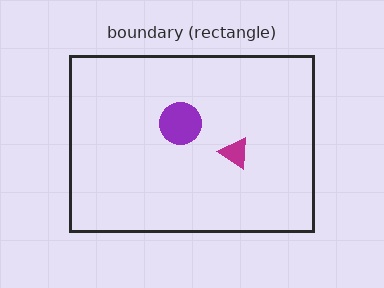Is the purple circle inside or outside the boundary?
Inside.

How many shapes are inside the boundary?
2 inside, 0 outside.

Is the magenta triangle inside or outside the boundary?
Inside.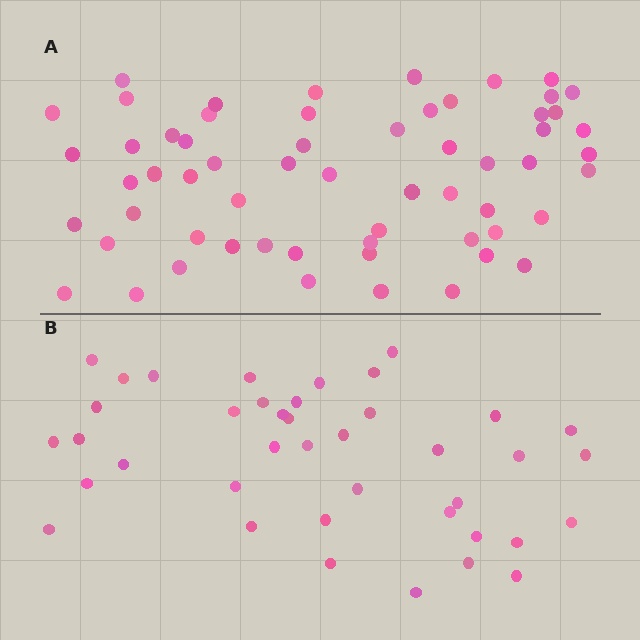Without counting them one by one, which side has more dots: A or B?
Region A (the top region) has more dots.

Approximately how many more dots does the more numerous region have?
Region A has approximately 20 more dots than region B.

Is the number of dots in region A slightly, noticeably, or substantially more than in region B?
Region A has substantially more. The ratio is roughly 1.5 to 1.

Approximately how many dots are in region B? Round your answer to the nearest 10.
About 40 dots.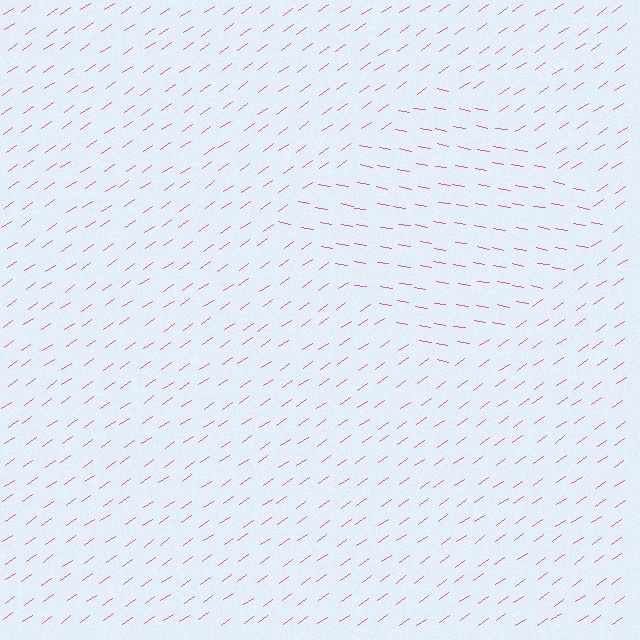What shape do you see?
I see a diamond.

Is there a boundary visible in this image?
Yes, there is a texture boundary formed by a change in line orientation.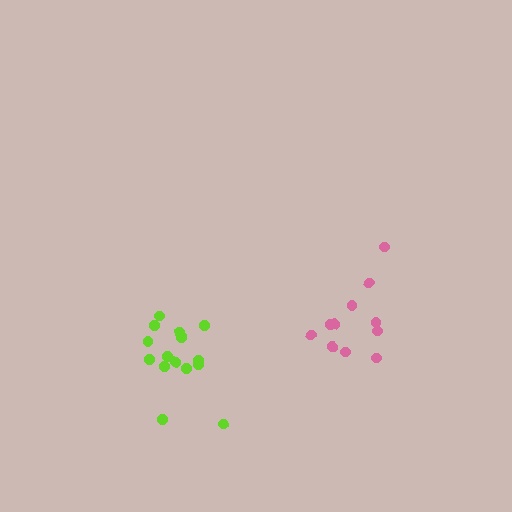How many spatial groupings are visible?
There are 2 spatial groupings.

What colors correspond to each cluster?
The clusters are colored: pink, lime.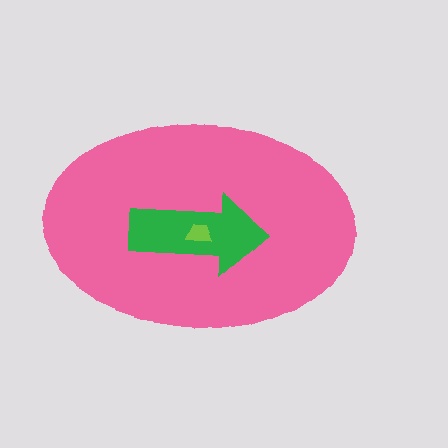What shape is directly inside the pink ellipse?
The green arrow.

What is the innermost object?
The lime trapezoid.